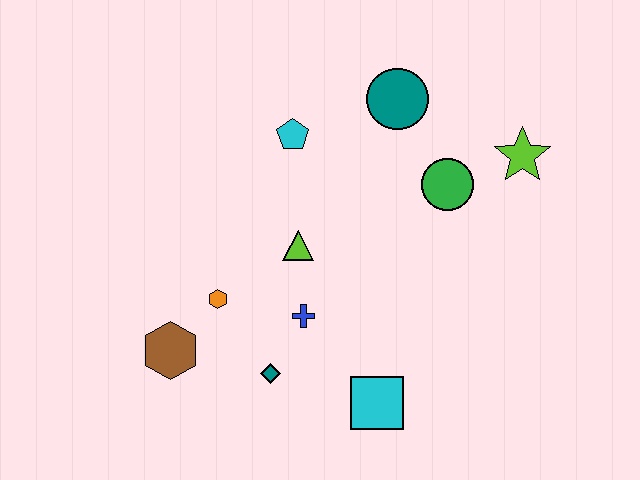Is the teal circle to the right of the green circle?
No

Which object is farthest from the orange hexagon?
The lime star is farthest from the orange hexagon.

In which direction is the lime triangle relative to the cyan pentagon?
The lime triangle is below the cyan pentagon.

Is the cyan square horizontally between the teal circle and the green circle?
No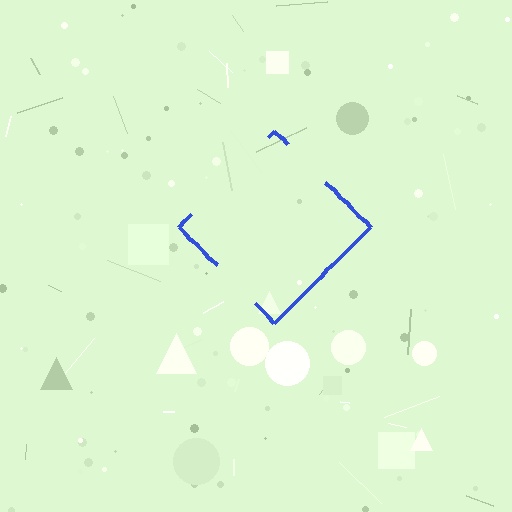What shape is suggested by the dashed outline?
The dashed outline suggests a diamond.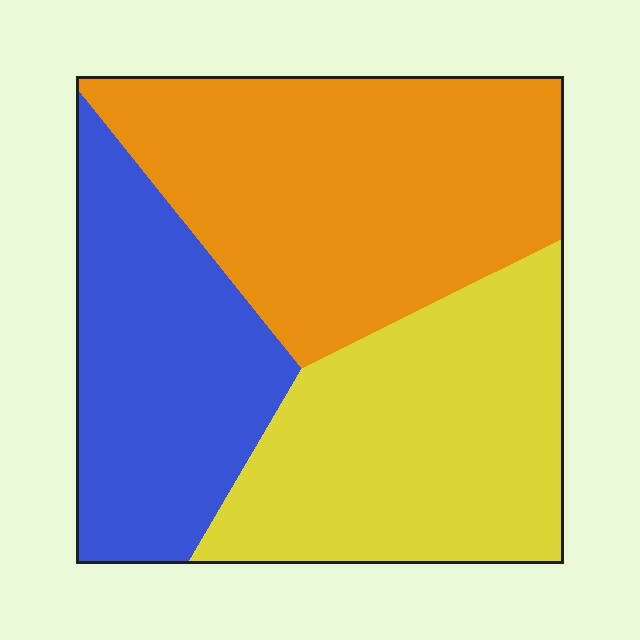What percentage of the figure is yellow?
Yellow takes up about one third (1/3) of the figure.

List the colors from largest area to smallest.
From largest to smallest: orange, yellow, blue.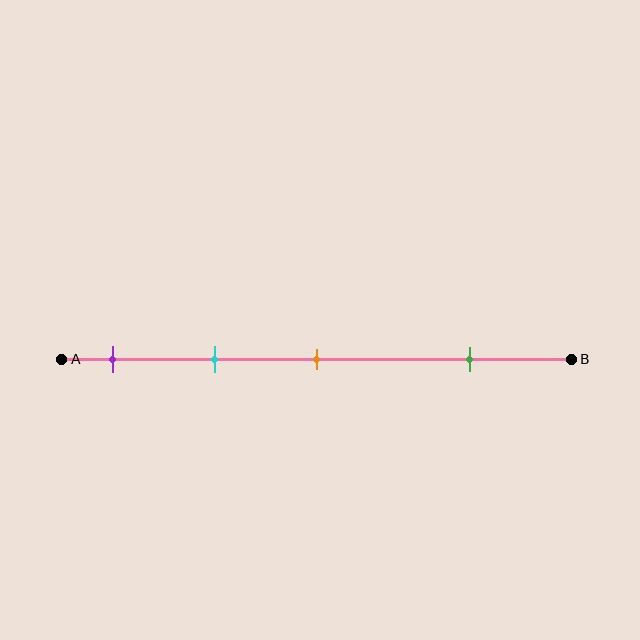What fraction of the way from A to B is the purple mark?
The purple mark is approximately 10% (0.1) of the way from A to B.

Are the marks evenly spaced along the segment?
No, the marks are not evenly spaced.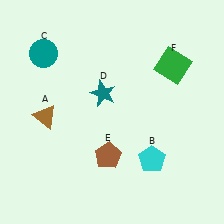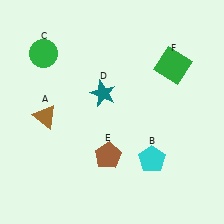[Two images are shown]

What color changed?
The circle (C) changed from teal in Image 1 to green in Image 2.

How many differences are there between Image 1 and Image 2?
There is 1 difference between the two images.